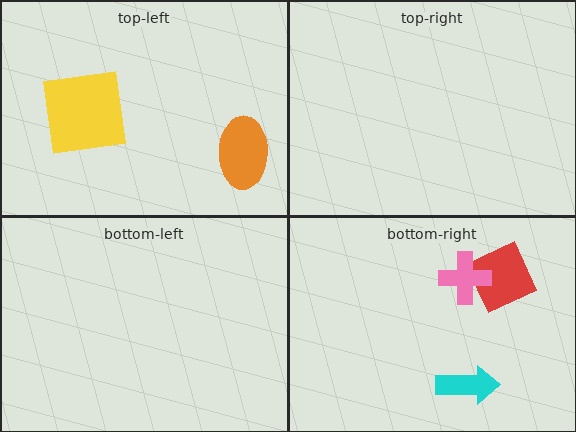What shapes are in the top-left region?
The orange ellipse, the yellow square.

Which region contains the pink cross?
The bottom-right region.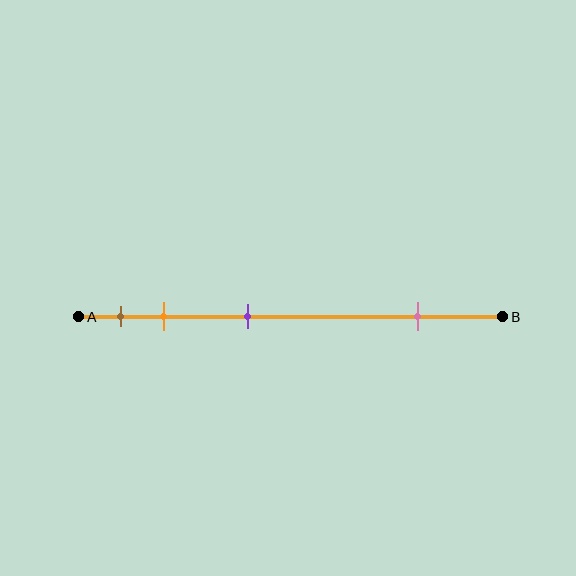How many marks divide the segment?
There are 4 marks dividing the segment.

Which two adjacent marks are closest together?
The brown and orange marks are the closest adjacent pair.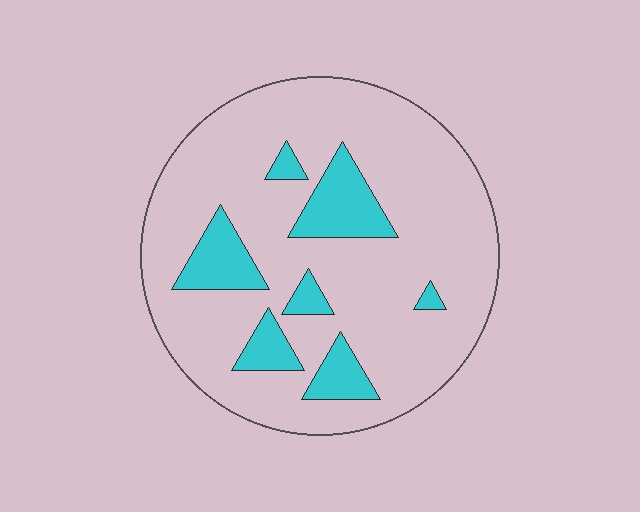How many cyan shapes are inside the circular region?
7.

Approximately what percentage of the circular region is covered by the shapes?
Approximately 15%.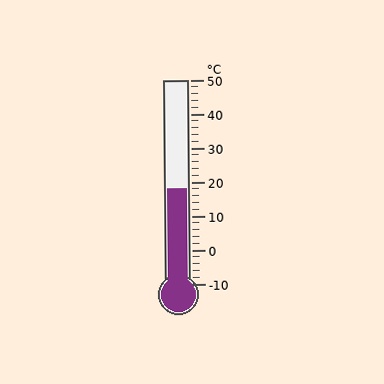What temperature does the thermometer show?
The thermometer shows approximately 18°C.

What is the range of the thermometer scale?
The thermometer scale ranges from -10°C to 50°C.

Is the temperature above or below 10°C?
The temperature is above 10°C.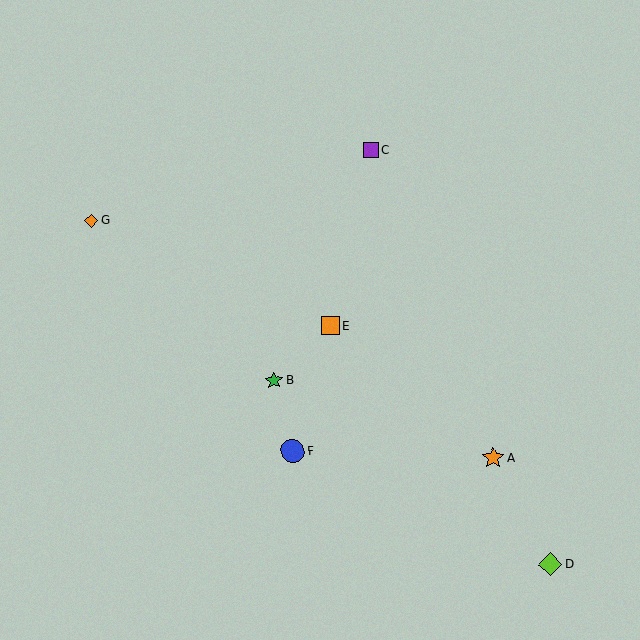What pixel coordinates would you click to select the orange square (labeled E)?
Click at (330, 325) to select the orange square E.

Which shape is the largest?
The lime diamond (labeled D) is the largest.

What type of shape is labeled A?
Shape A is an orange star.